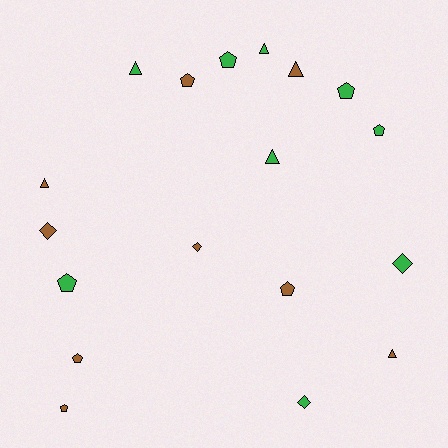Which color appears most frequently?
Brown, with 9 objects.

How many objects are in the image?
There are 18 objects.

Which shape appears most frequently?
Pentagon, with 8 objects.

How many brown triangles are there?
There are 3 brown triangles.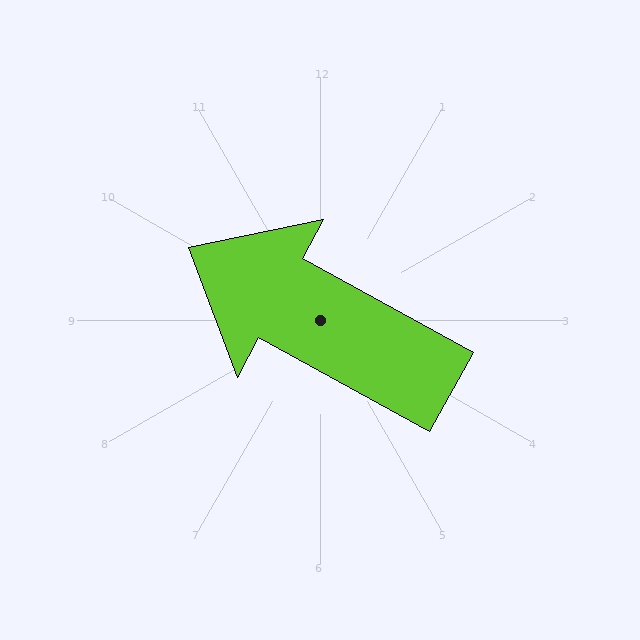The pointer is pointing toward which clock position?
Roughly 10 o'clock.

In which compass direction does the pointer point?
Northwest.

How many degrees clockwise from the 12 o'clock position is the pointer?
Approximately 299 degrees.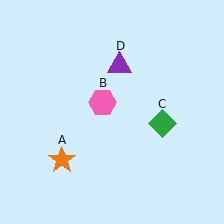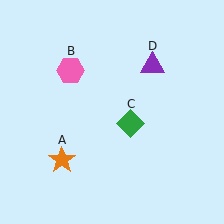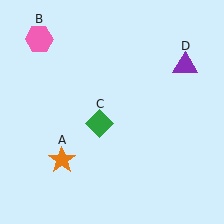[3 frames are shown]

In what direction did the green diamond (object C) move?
The green diamond (object C) moved left.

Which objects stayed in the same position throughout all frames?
Orange star (object A) remained stationary.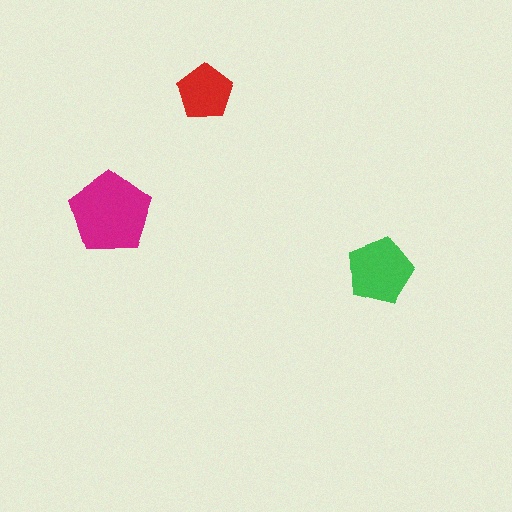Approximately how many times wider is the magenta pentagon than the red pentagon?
About 1.5 times wider.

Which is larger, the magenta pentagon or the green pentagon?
The magenta one.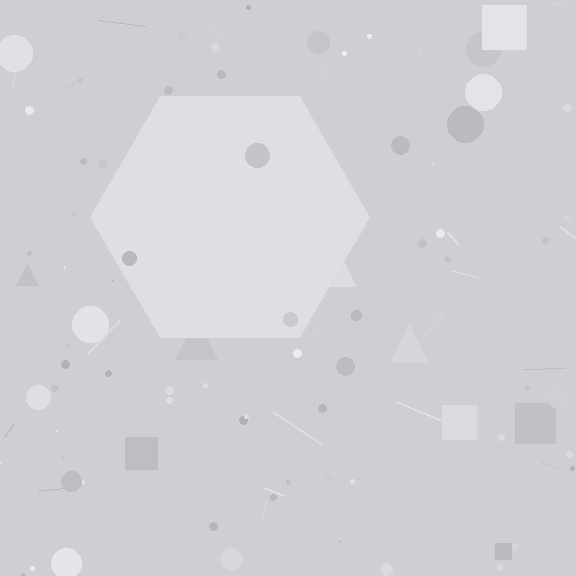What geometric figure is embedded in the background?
A hexagon is embedded in the background.